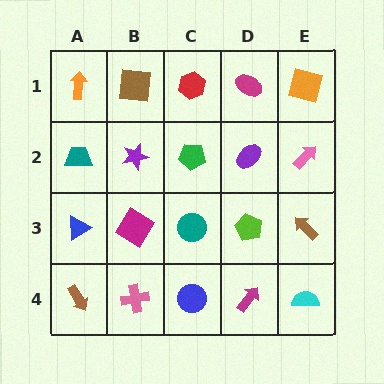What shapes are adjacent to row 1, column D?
A purple ellipse (row 2, column D), a red hexagon (row 1, column C), an orange square (row 1, column E).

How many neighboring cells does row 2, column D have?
4.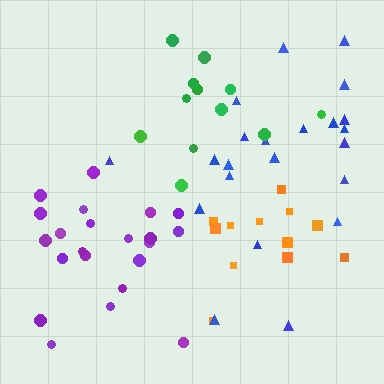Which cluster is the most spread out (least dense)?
Orange.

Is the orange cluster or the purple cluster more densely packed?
Purple.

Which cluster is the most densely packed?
Purple.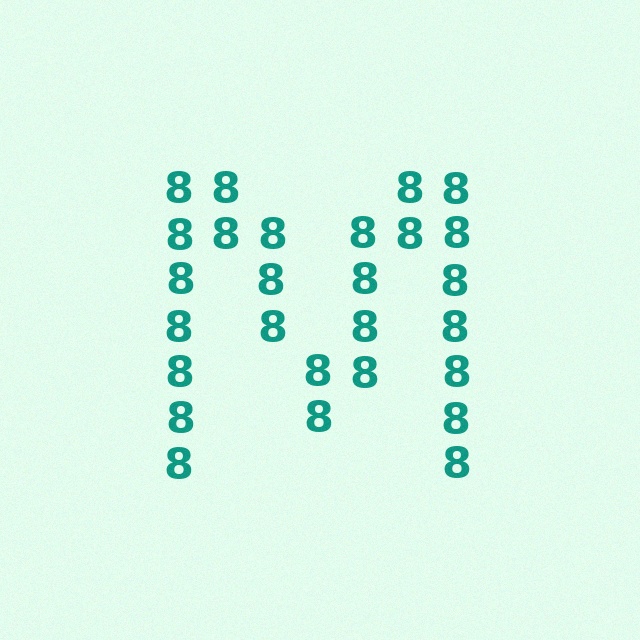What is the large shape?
The large shape is the letter M.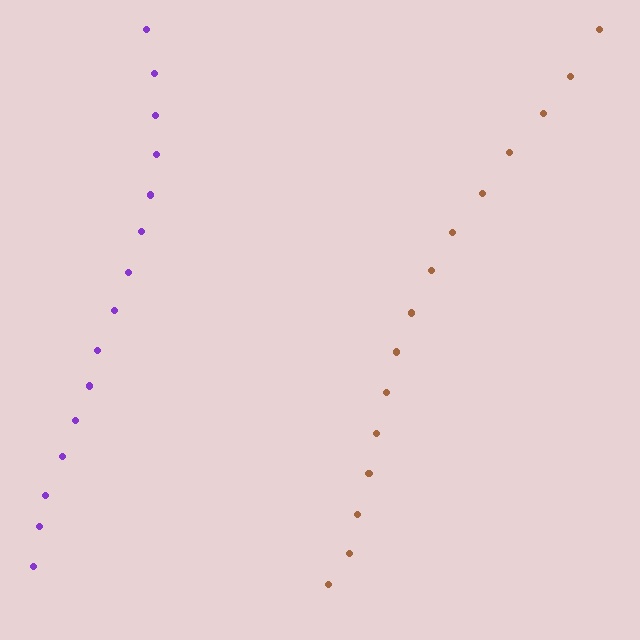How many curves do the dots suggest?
There are 2 distinct paths.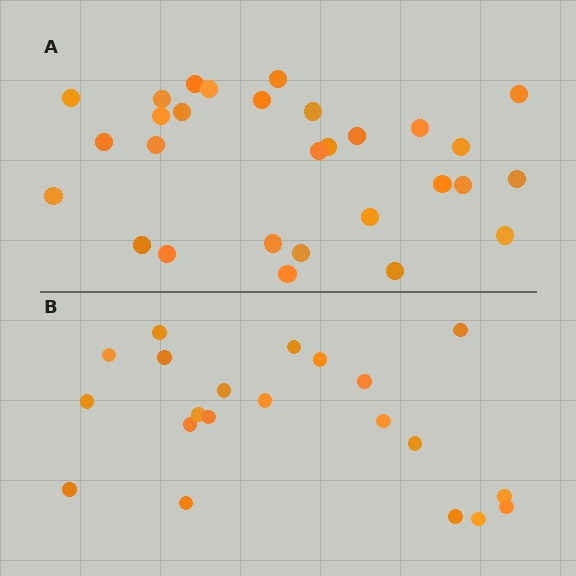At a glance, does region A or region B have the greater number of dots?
Region A (the top region) has more dots.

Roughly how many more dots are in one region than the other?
Region A has roughly 8 or so more dots than region B.